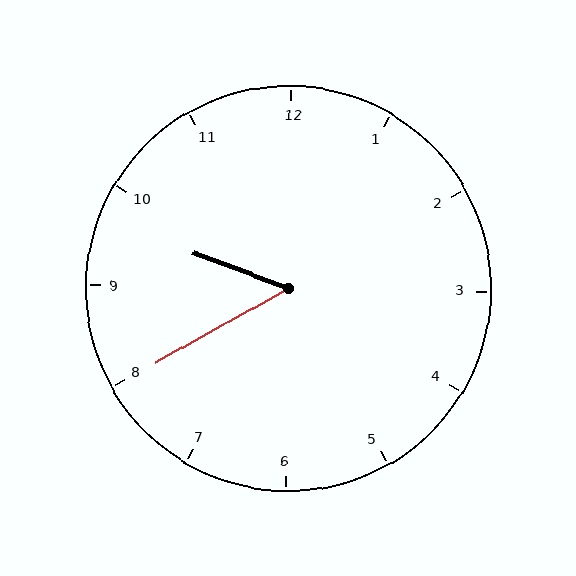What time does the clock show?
9:40.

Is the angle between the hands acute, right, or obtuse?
It is acute.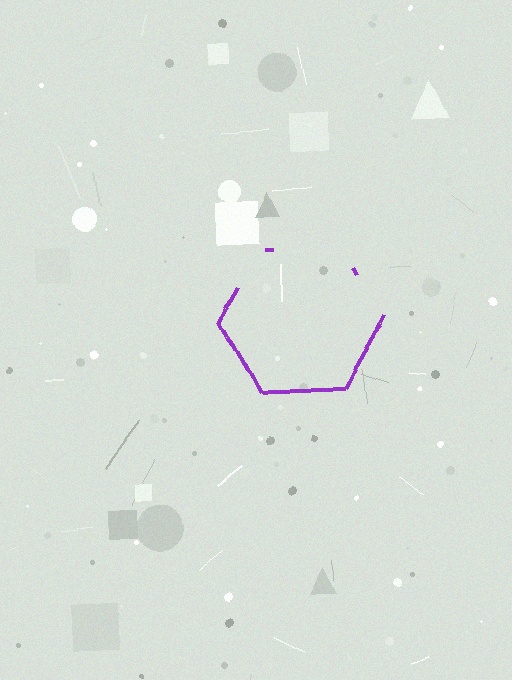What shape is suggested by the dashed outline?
The dashed outline suggests a hexagon.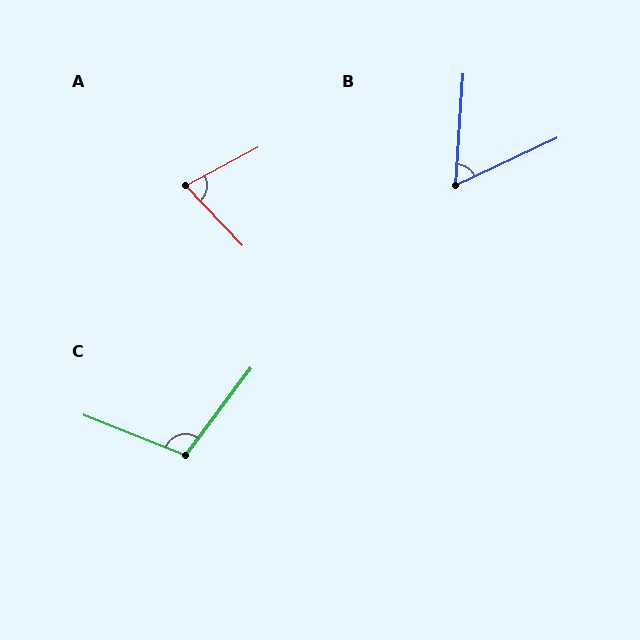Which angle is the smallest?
B, at approximately 61 degrees.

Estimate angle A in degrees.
Approximately 74 degrees.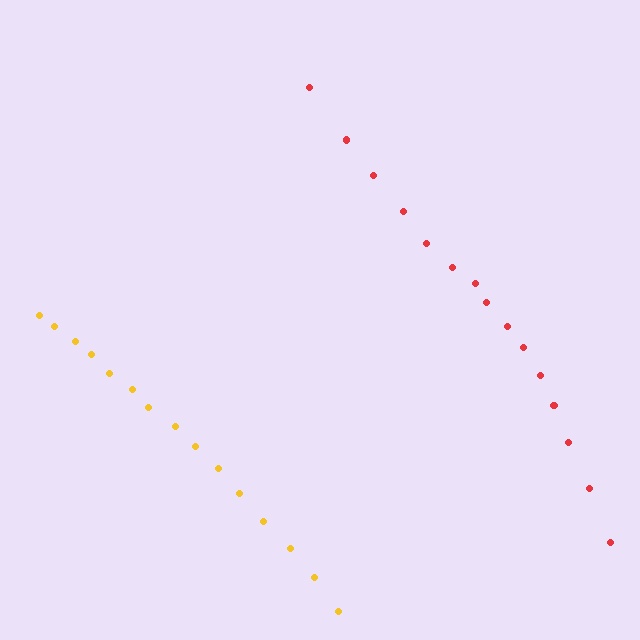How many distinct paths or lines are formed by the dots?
There are 2 distinct paths.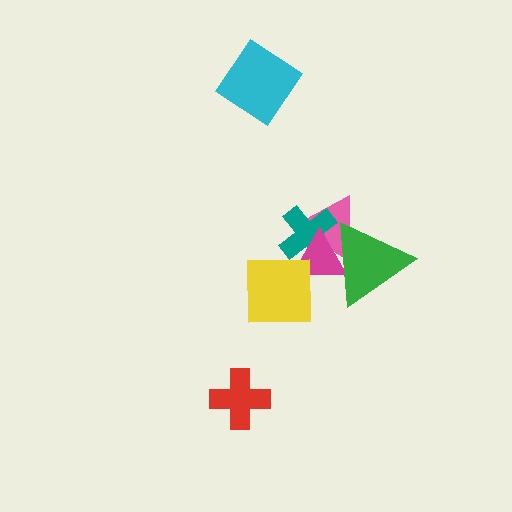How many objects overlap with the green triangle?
3 objects overlap with the green triangle.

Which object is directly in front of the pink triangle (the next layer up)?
The teal cross is directly in front of the pink triangle.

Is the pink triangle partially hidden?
Yes, it is partially covered by another shape.